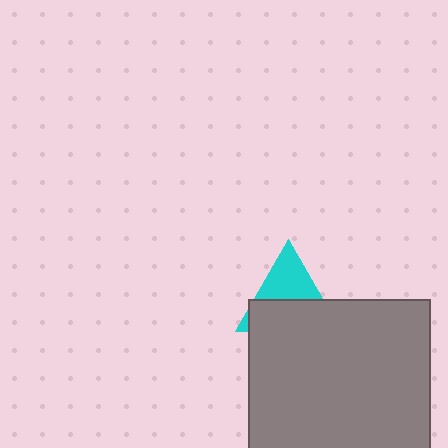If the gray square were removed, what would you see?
You would see the complete cyan triangle.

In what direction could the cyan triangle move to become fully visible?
The cyan triangle could move up. That would shift it out from behind the gray square entirely.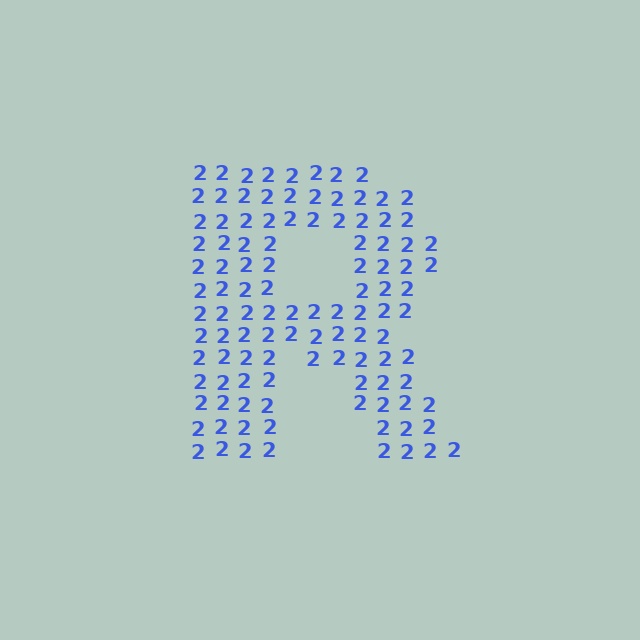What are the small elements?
The small elements are digit 2's.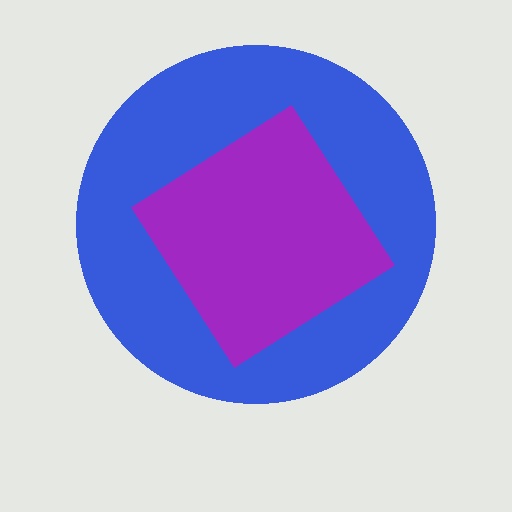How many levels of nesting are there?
2.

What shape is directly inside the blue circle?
The purple diamond.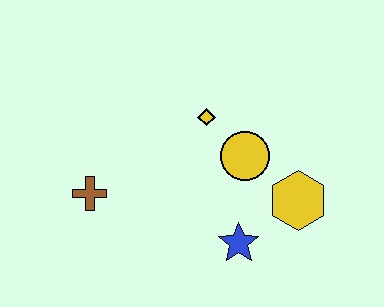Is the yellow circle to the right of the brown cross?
Yes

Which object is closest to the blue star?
The yellow hexagon is closest to the blue star.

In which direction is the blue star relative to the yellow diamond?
The blue star is below the yellow diamond.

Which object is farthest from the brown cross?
The yellow hexagon is farthest from the brown cross.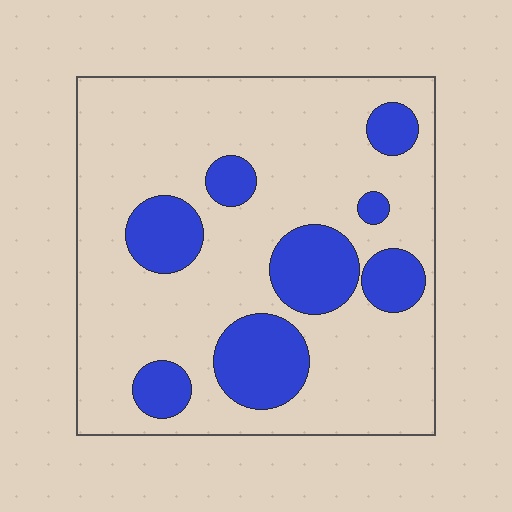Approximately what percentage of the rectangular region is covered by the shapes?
Approximately 25%.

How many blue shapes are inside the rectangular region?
8.